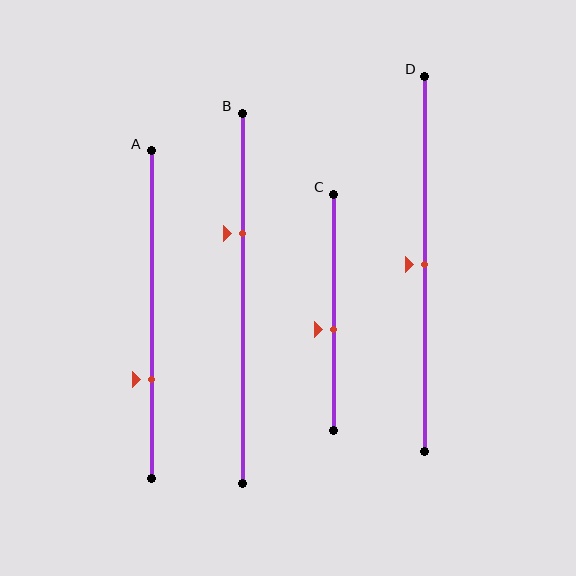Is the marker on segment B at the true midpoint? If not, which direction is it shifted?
No, the marker on segment B is shifted upward by about 18% of the segment length.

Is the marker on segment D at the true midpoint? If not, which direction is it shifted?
Yes, the marker on segment D is at the true midpoint.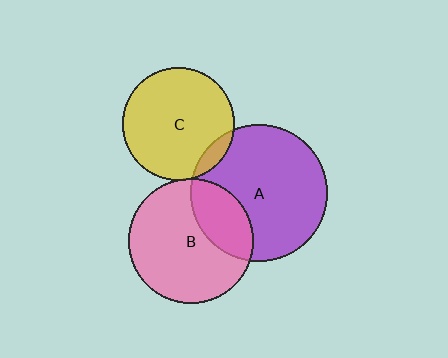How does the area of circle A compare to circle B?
Approximately 1.2 times.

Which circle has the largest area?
Circle A (purple).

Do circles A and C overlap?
Yes.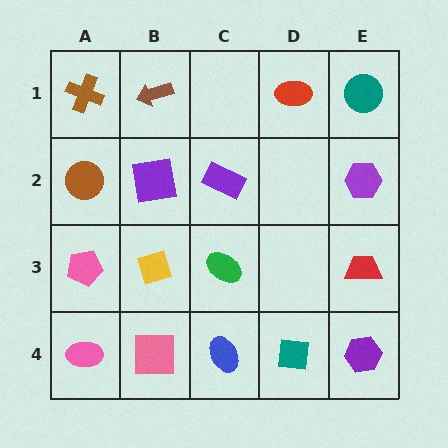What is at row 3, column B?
A yellow diamond.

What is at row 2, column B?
A purple square.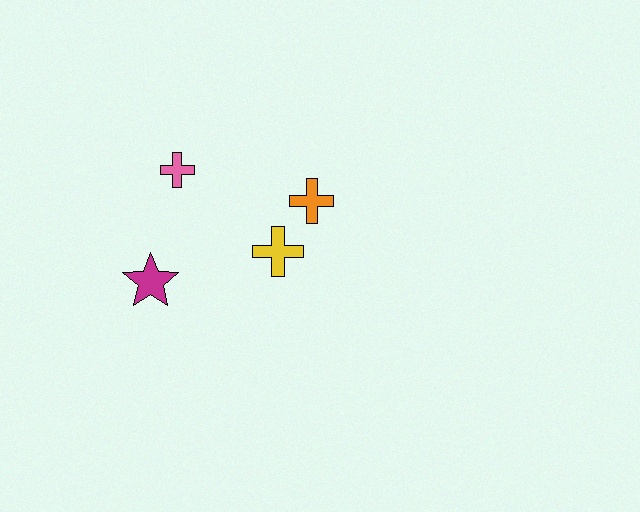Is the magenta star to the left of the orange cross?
Yes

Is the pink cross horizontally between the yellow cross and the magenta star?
Yes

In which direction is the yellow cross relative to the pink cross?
The yellow cross is to the right of the pink cross.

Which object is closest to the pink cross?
The magenta star is closest to the pink cross.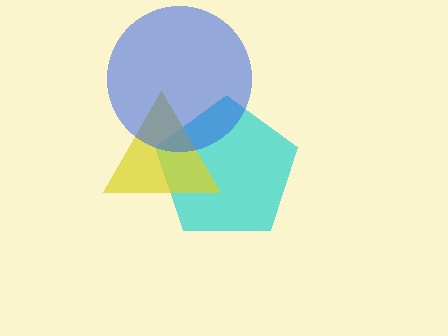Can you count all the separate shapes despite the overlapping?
Yes, there are 3 separate shapes.